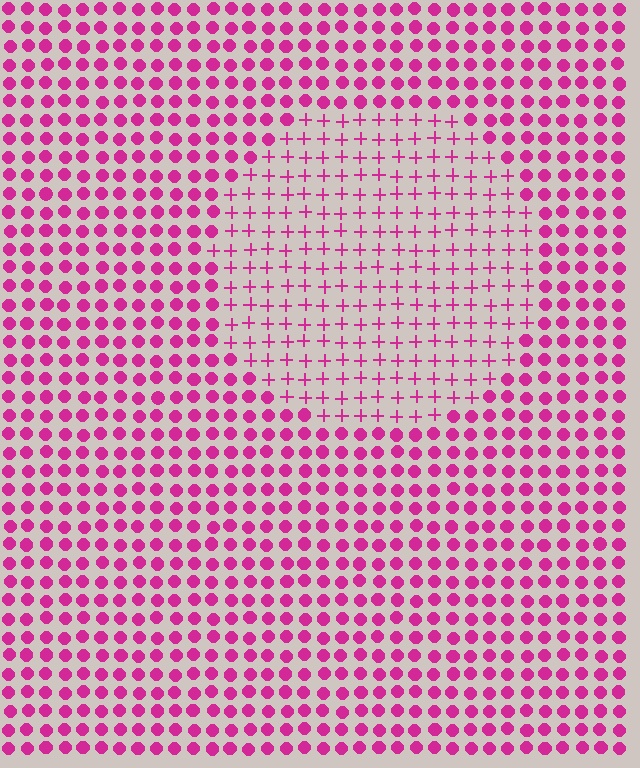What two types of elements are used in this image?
The image uses plus signs inside the circle region and circles outside it.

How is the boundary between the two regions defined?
The boundary is defined by a change in element shape: plus signs inside vs. circles outside. All elements share the same color and spacing.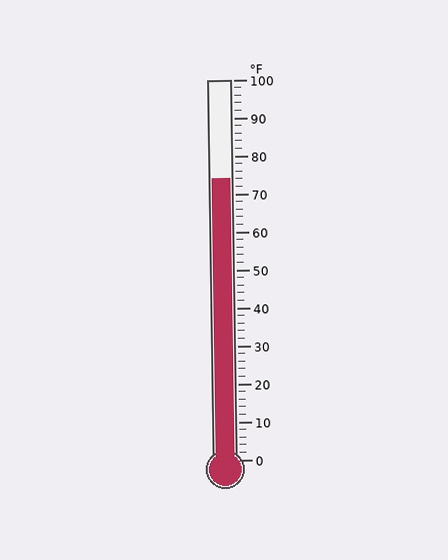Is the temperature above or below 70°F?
The temperature is above 70°F.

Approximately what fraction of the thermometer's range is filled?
The thermometer is filled to approximately 75% of its range.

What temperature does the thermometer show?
The thermometer shows approximately 74°F.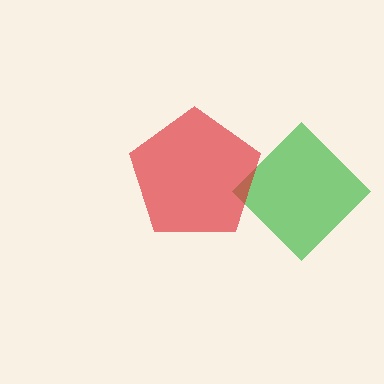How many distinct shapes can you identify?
There are 2 distinct shapes: a green diamond, a red pentagon.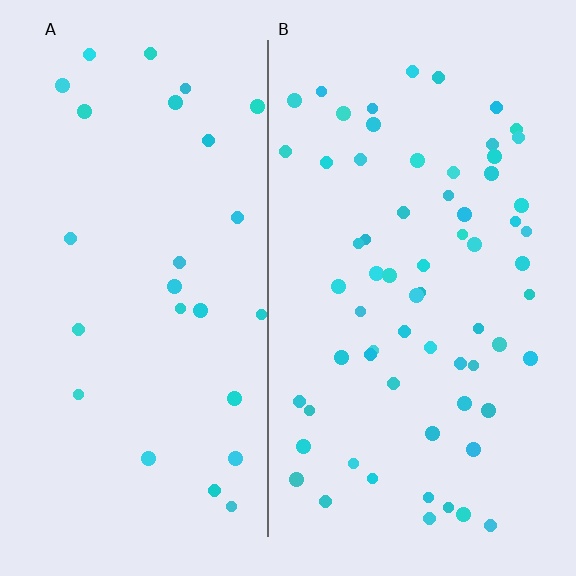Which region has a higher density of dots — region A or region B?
B (the right).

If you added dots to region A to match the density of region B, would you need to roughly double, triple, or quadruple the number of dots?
Approximately double.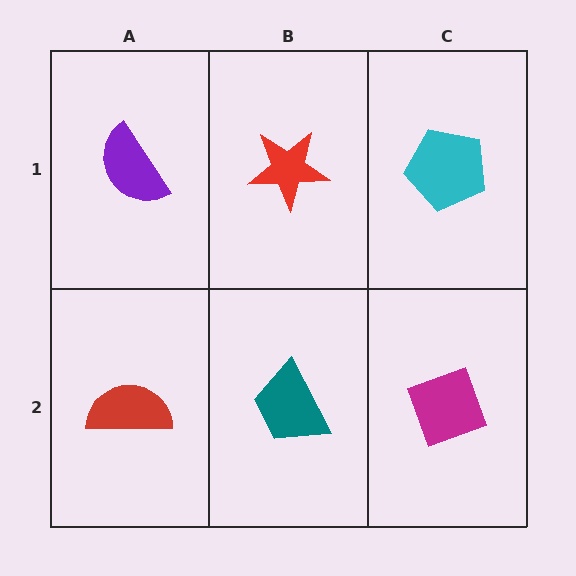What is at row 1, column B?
A red star.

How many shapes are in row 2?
3 shapes.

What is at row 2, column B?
A teal trapezoid.